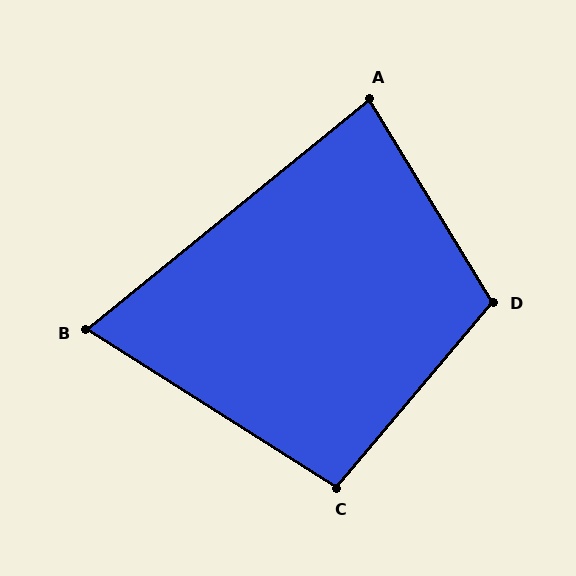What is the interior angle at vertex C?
Approximately 98 degrees (obtuse).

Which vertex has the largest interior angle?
D, at approximately 108 degrees.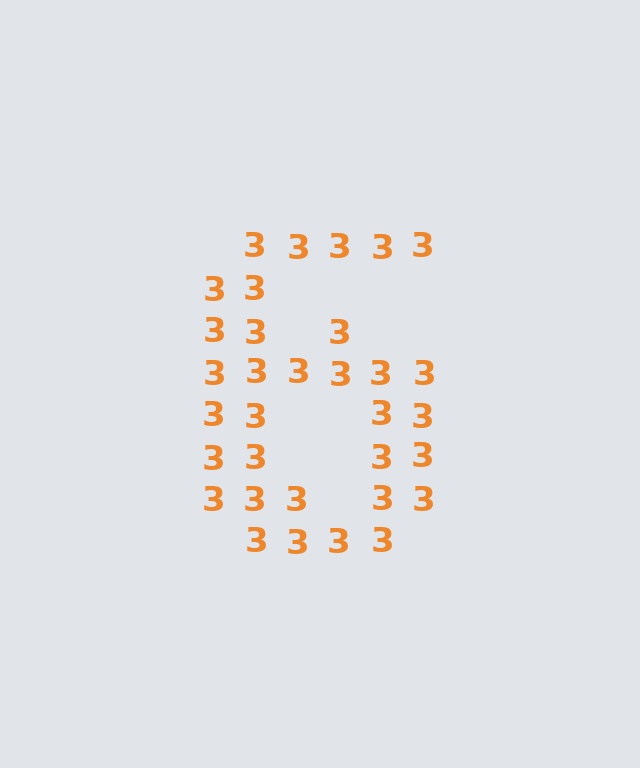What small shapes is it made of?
It is made of small digit 3's.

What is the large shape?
The large shape is the digit 6.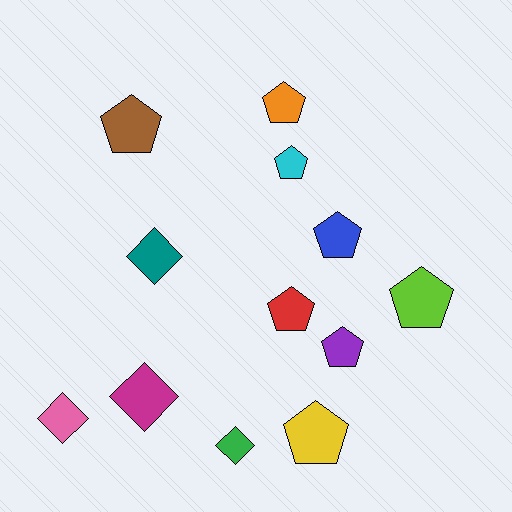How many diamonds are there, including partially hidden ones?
There are 4 diamonds.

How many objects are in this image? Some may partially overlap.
There are 12 objects.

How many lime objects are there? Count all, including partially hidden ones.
There is 1 lime object.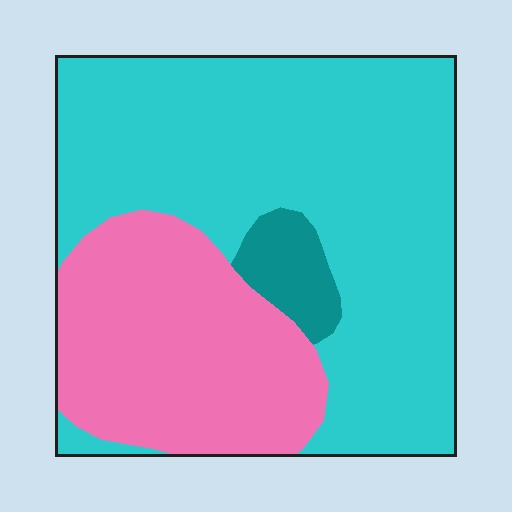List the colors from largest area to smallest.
From largest to smallest: cyan, pink, teal.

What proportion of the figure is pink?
Pink takes up between a quarter and a half of the figure.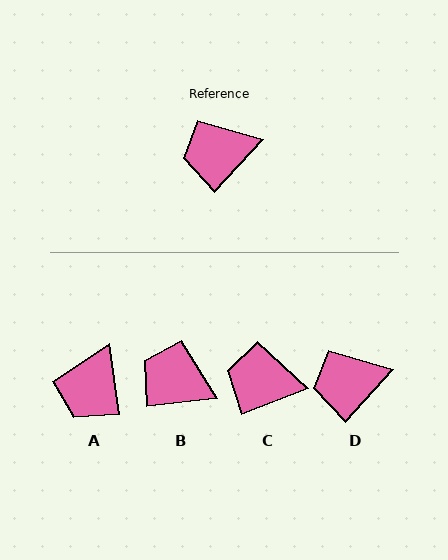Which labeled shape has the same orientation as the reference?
D.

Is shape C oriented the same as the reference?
No, it is off by about 26 degrees.